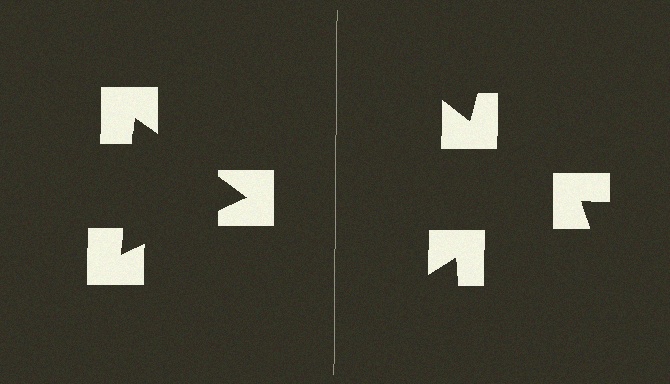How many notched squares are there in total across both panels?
6 — 3 on each side.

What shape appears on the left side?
An illusory triangle.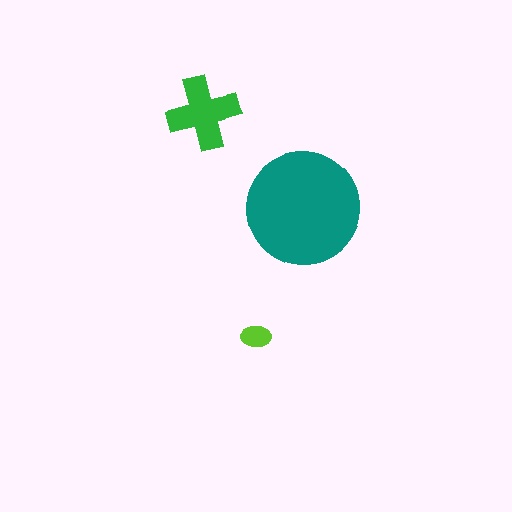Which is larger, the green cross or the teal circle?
The teal circle.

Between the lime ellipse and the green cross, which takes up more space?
The green cross.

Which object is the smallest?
The lime ellipse.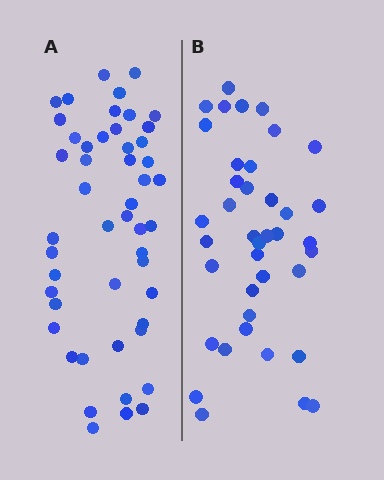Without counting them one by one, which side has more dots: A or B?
Region A (the left region) has more dots.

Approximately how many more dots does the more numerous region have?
Region A has roughly 10 or so more dots than region B.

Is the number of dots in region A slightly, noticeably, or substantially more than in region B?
Region A has noticeably more, but not dramatically so. The ratio is roughly 1.3 to 1.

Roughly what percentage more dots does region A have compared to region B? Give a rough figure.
About 25% more.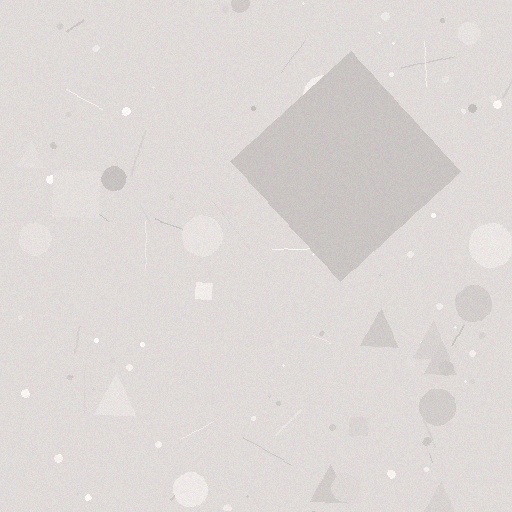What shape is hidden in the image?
A diamond is hidden in the image.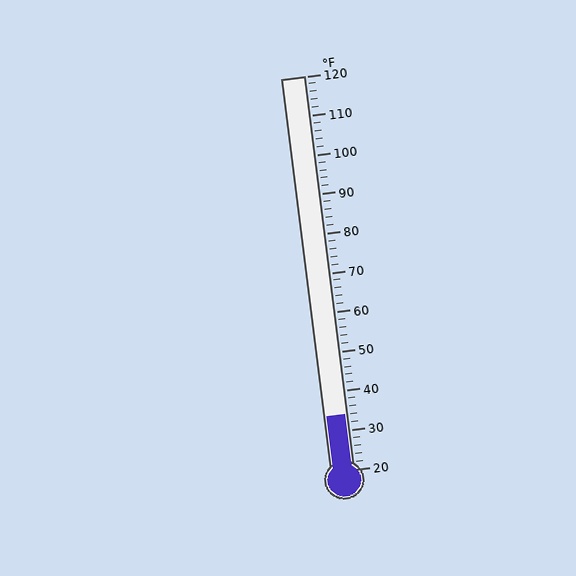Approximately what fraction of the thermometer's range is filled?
The thermometer is filled to approximately 15% of its range.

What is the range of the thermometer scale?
The thermometer scale ranges from 20°F to 120°F.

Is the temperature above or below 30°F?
The temperature is above 30°F.